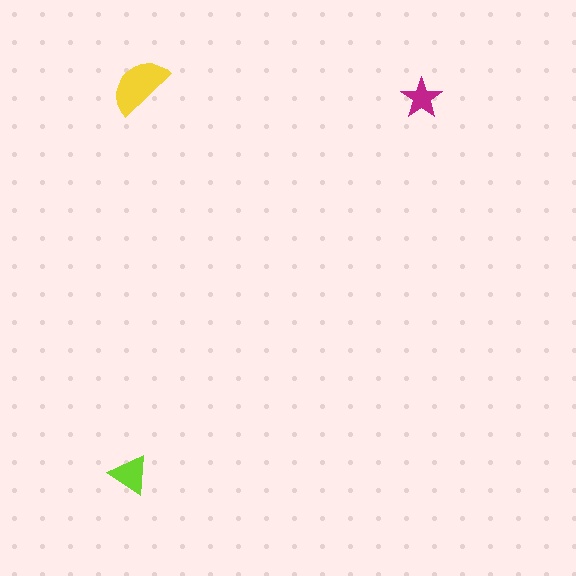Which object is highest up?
The yellow semicircle is topmost.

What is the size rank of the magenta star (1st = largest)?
3rd.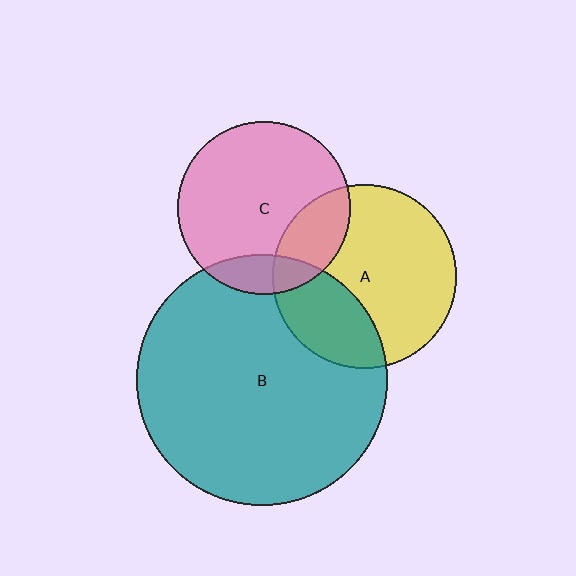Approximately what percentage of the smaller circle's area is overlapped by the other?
Approximately 20%.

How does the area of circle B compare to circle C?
Approximately 2.1 times.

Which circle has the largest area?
Circle B (teal).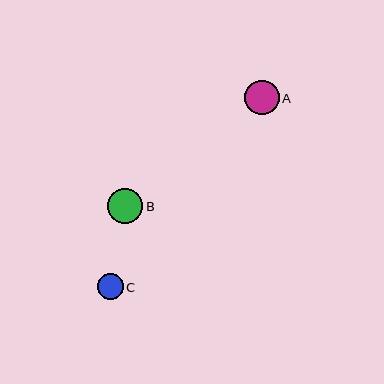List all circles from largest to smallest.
From largest to smallest: B, A, C.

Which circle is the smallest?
Circle C is the smallest with a size of approximately 26 pixels.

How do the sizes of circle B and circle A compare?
Circle B and circle A are approximately the same size.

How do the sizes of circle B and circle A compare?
Circle B and circle A are approximately the same size.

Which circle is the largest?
Circle B is the largest with a size of approximately 35 pixels.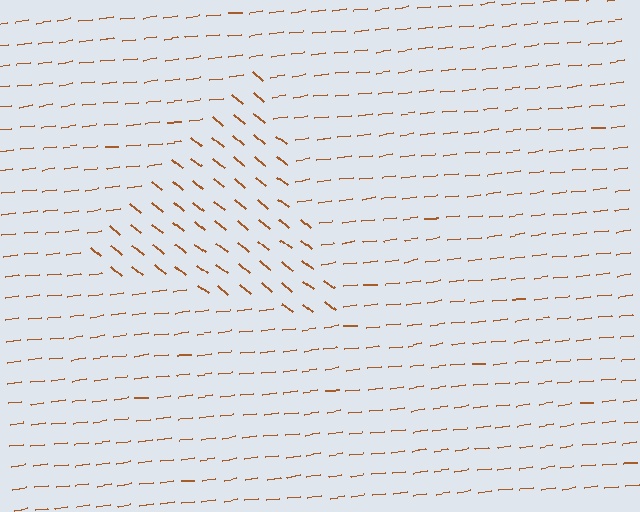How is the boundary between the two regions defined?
The boundary is defined purely by a change in line orientation (approximately 45 degrees difference). All lines are the same color and thickness.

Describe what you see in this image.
The image is filled with small brown line segments. A triangle region in the image has lines oriented differently from the surrounding lines, creating a visible texture boundary.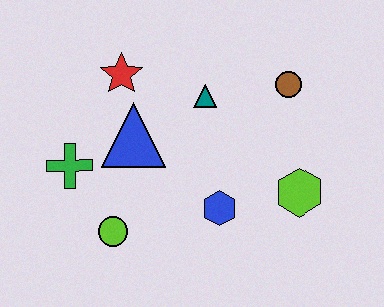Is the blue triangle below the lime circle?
No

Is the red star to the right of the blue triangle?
No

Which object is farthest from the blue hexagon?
The red star is farthest from the blue hexagon.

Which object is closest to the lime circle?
The green cross is closest to the lime circle.